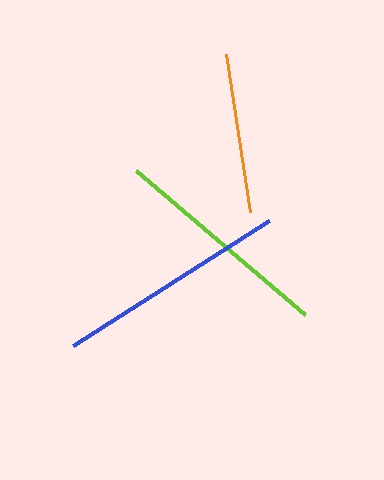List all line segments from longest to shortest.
From longest to shortest: blue, lime, orange.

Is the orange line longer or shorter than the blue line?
The blue line is longer than the orange line.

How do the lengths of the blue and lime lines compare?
The blue and lime lines are approximately the same length.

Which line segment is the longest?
The blue line is the longest at approximately 233 pixels.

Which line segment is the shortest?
The orange line is the shortest at approximately 160 pixels.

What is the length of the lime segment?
The lime segment is approximately 223 pixels long.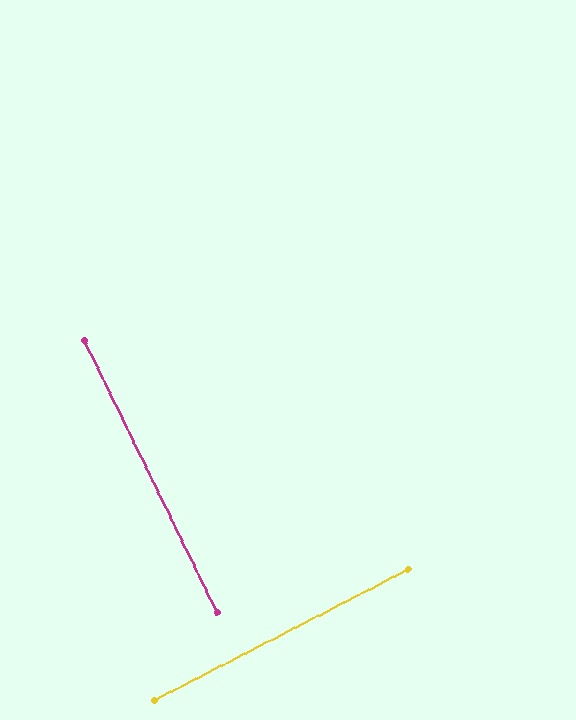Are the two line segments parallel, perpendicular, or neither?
Perpendicular — they meet at approximately 89°.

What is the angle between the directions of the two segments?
Approximately 89 degrees.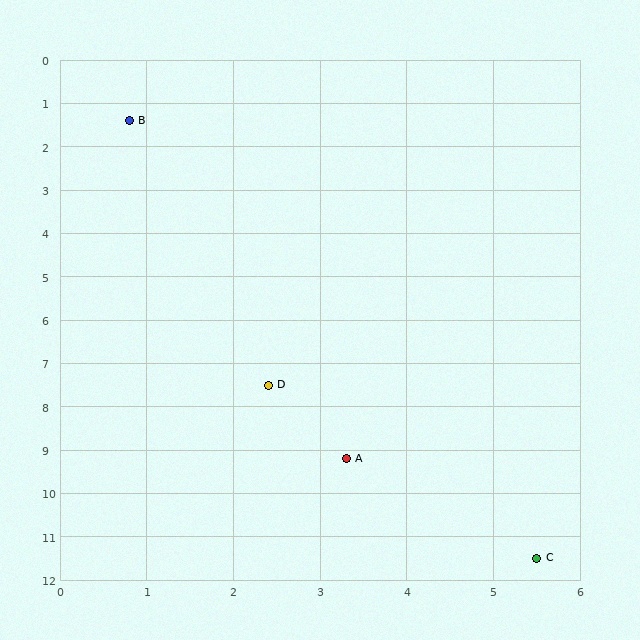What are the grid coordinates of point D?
Point D is at approximately (2.4, 7.5).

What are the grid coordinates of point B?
Point B is at approximately (0.8, 1.4).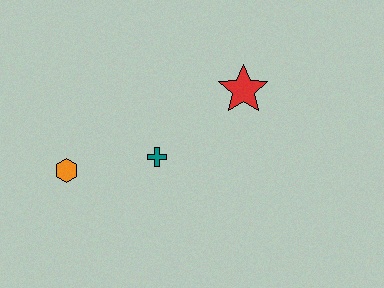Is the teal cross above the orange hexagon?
Yes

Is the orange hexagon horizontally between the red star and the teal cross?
No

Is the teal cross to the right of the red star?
No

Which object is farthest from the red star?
The orange hexagon is farthest from the red star.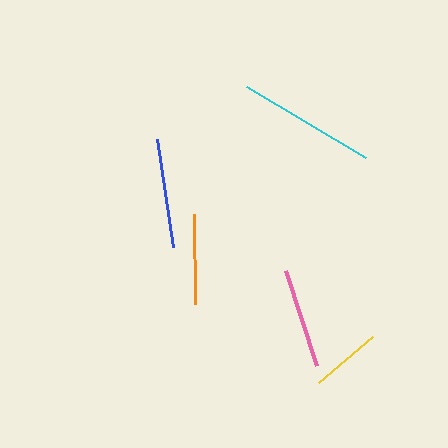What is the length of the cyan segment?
The cyan segment is approximately 139 pixels long.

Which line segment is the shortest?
The yellow line is the shortest at approximately 71 pixels.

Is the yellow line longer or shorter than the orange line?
The orange line is longer than the yellow line.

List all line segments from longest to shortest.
From longest to shortest: cyan, blue, pink, orange, yellow.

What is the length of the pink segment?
The pink segment is approximately 100 pixels long.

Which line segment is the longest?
The cyan line is the longest at approximately 139 pixels.